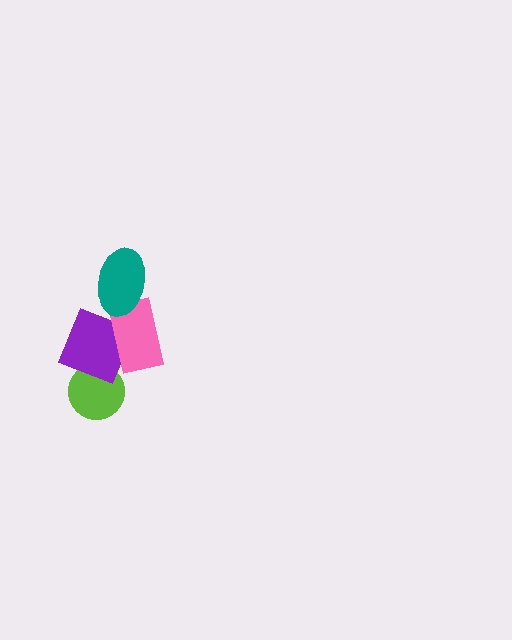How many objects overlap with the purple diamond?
2 objects overlap with the purple diamond.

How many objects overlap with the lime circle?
1 object overlaps with the lime circle.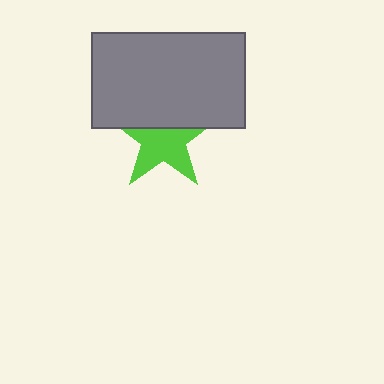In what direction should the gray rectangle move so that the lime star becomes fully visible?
The gray rectangle should move up. That is the shortest direction to clear the overlap and leave the lime star fully visible.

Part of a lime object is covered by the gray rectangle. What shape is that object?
It is a star.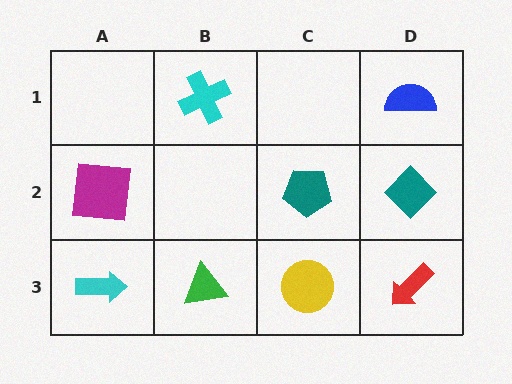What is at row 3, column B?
A green triangle.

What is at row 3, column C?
A yellow circle.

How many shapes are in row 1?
2 shapes.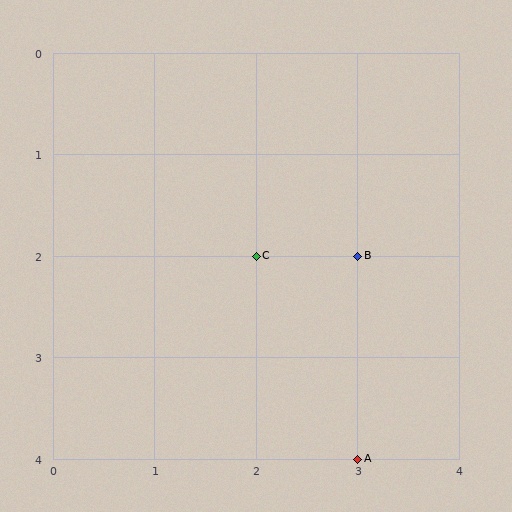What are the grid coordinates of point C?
Point C is at grid coordinates (2, 2).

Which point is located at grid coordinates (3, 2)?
Point B is at (3, 2).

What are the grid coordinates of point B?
Point B is at grid coordinates (3, 2).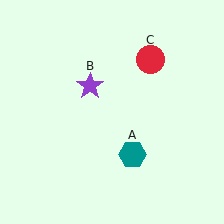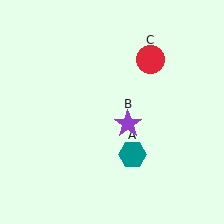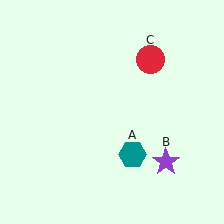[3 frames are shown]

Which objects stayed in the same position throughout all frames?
Teal hexagon (object A) and red circle (object C) remained stationary.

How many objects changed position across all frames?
1 object changed position: purple star (object B).